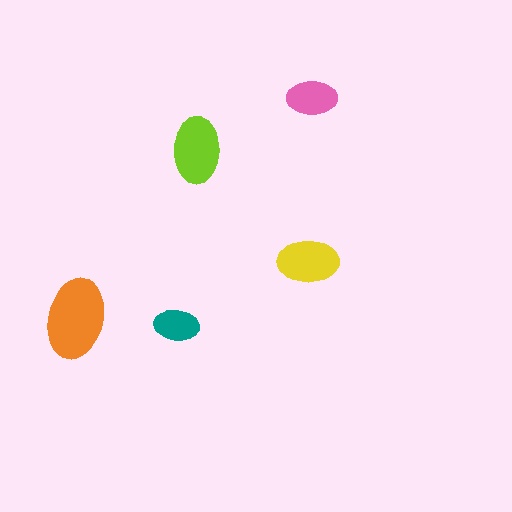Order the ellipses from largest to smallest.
the orange one, the lime one, the yellow one, the pink one, the teal one.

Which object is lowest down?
The teal ellipse is bottommost.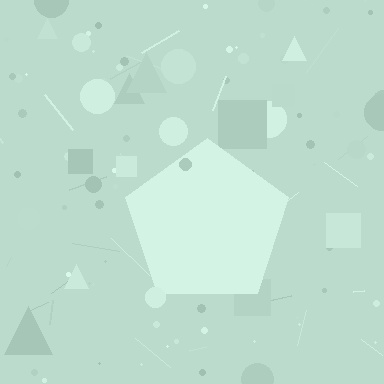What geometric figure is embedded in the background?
A pentagon is embedded in the background.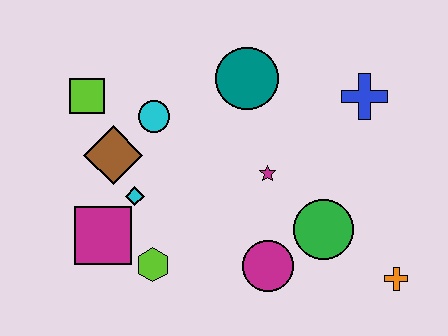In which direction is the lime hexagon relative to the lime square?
The lime hexagon is below the lime square.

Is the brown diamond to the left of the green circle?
Yes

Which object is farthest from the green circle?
The lime square is farthest from the green circle.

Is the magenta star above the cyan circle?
No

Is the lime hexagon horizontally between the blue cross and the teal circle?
No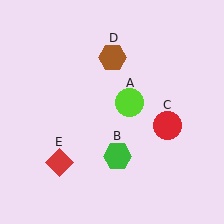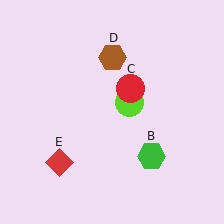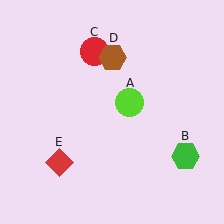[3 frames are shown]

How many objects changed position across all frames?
2 objects changed position: green hexagon (object B), red circle (object C).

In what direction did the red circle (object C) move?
The red circle (object C) moved up and to the left.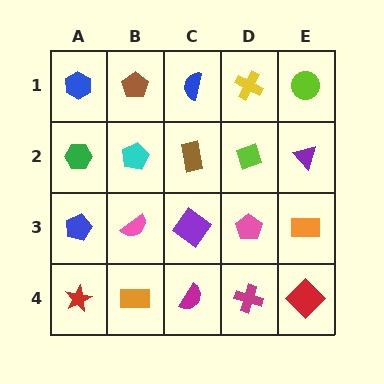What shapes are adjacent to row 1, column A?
A green hexagon (row 2, column A), a brown pentagon (row 1, column B).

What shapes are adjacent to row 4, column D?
A pink pentagon (row 3, column D), a magenta semicircle (row 4, column C), a red diamond (row 4, column E).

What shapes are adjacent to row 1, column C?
A brown rectangle (row 2, column C), a brown pentagon (row 1, column B), a yellow cross (row 1, column D).